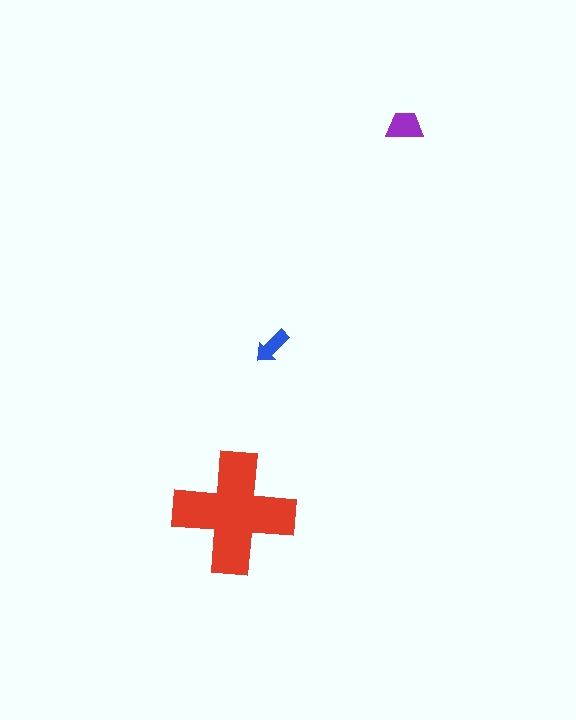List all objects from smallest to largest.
The blue arrow, the purple trapezoid, the red cross.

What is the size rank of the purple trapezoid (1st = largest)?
2nd.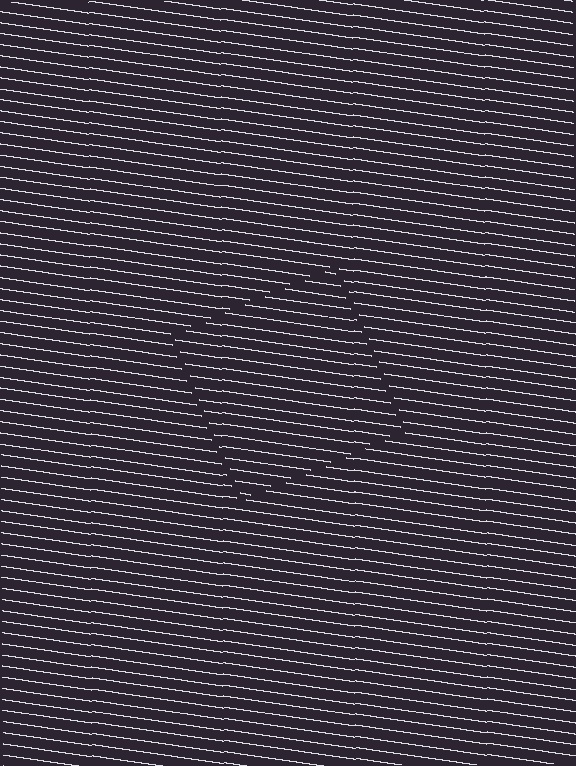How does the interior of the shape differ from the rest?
The interior of the shape contains the same grating, shifted by half a period — the contour is defined by the phase discontinuity where line-ends from the inner and outer gratings abut.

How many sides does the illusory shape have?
4 sides — the line-ends trace a square.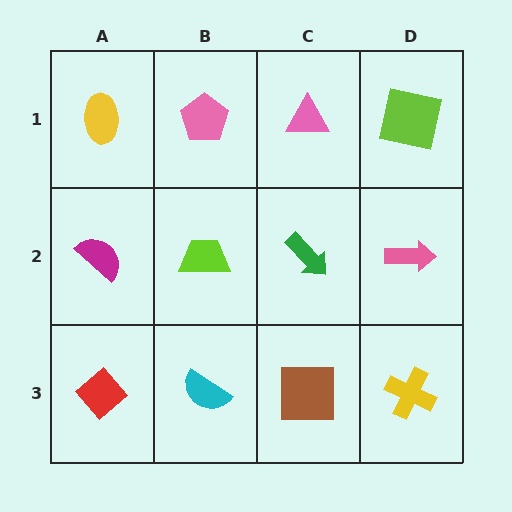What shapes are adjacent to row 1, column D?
A pink arrow (row 2, column D), a pink triangle (row 1, column C).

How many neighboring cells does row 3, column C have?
3.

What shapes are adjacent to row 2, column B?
A pink pentagon (row 1, column B), a cyan semicircle (row 3, column B), a magenta semicircle (row 2, column A), a green arrow (row 2, column C).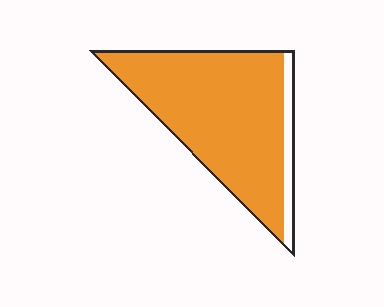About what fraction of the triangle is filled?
About nine tenths (9/10).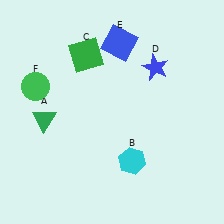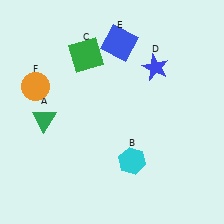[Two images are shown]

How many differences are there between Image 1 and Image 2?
There is 1 difference between the two images.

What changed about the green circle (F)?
In Image 1, F is green. In Image 2, it changed to orange.